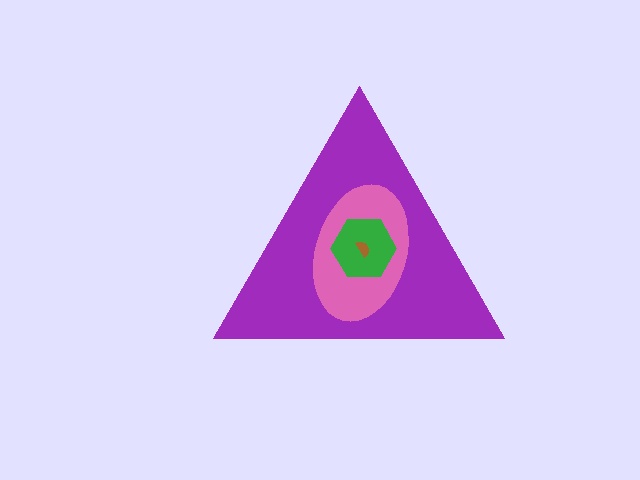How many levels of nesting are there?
4.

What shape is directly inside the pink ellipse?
The green hexagon.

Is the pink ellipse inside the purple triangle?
Yes.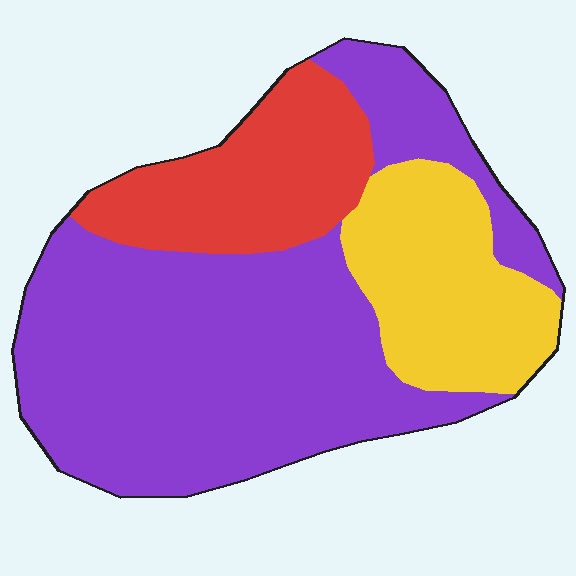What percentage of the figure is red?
Red covers about 20% of the figure.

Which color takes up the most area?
Purple, at roughly 60%.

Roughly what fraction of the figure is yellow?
Yellow takes up between a sixth and a third of the figure.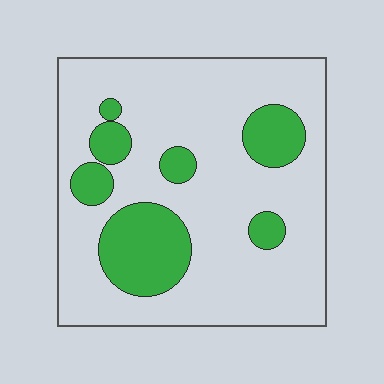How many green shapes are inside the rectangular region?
7.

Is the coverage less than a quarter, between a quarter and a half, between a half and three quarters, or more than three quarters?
Less than a quarter.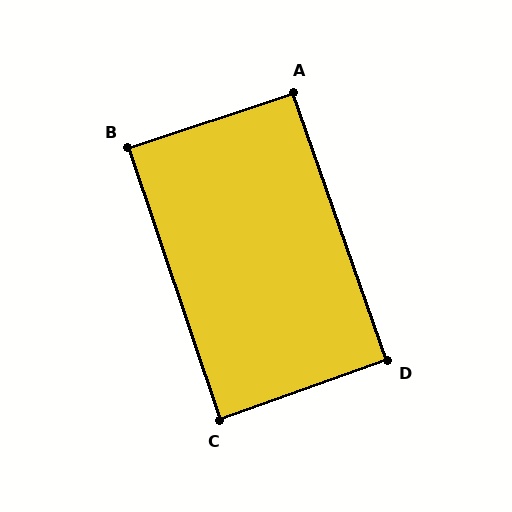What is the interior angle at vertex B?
Approximately 90 degrees (approximately right).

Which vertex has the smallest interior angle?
C, at approximately 89 degrees.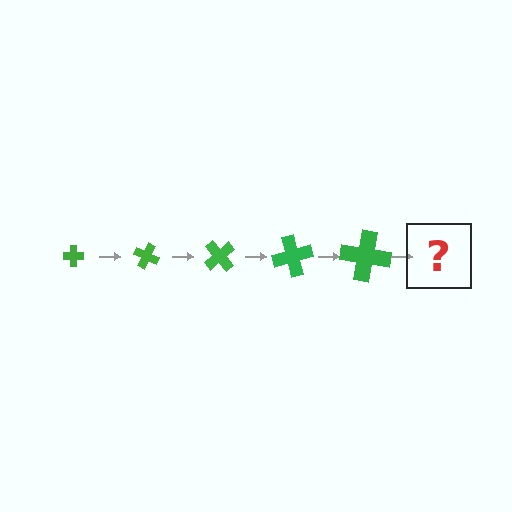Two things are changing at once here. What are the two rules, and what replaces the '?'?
The two rules are that the cross grows larger each step and it rotates 25 degrees each step. The '?' should be a cross, larger than the previous one and rotated 125 degrees from the start.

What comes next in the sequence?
The next element should be a cross, larger than the previous one and rotated 125 degrees from the start.